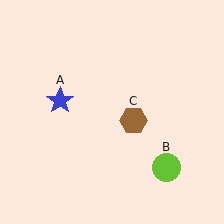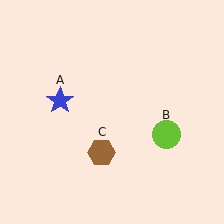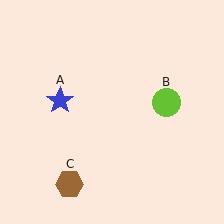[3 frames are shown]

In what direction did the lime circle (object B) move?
The lime circle (object B) moved up.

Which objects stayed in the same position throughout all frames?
Blue star (object A) remained stationary.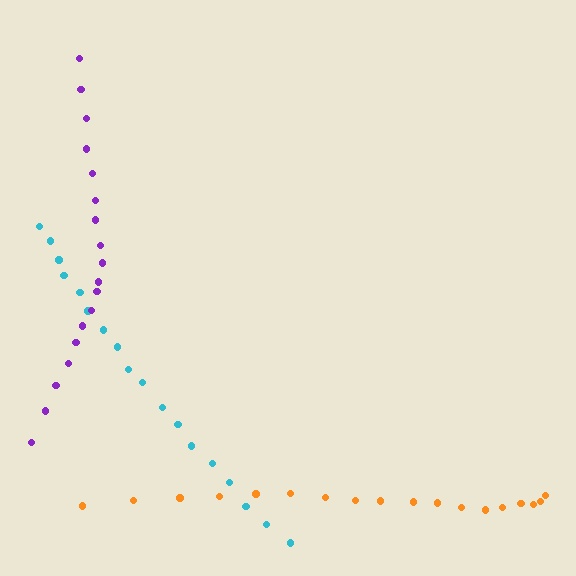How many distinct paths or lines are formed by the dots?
There are 3 distinct paths.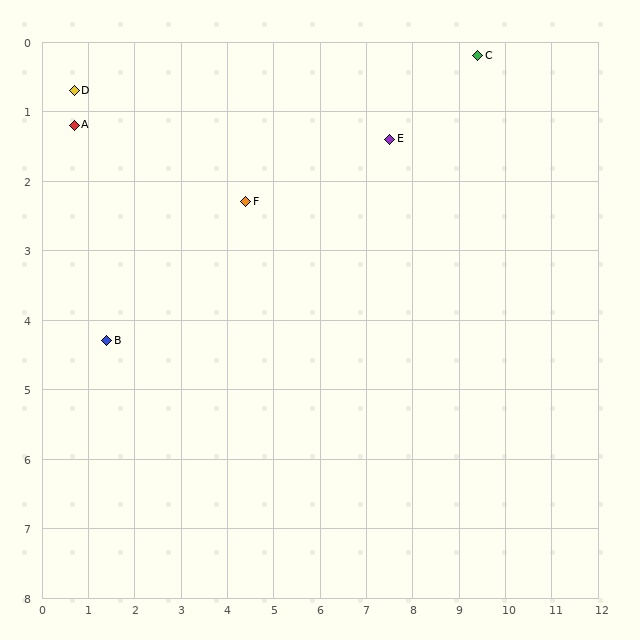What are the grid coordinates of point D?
Point D is at approximately (0.7, 0.7).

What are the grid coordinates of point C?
Point C is at approximately (9.4, 0.2).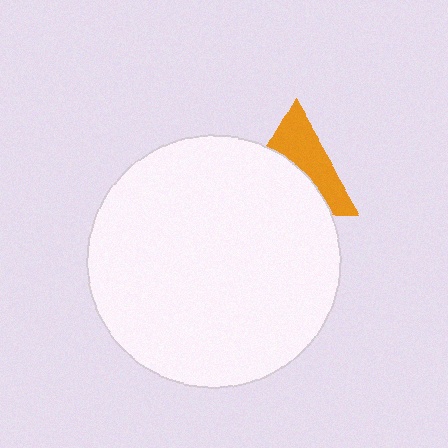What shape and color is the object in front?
The object in front is a white circle.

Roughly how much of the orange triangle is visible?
About half of it is visible (roughly 46%).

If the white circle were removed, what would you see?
You would see the complete orange triangle.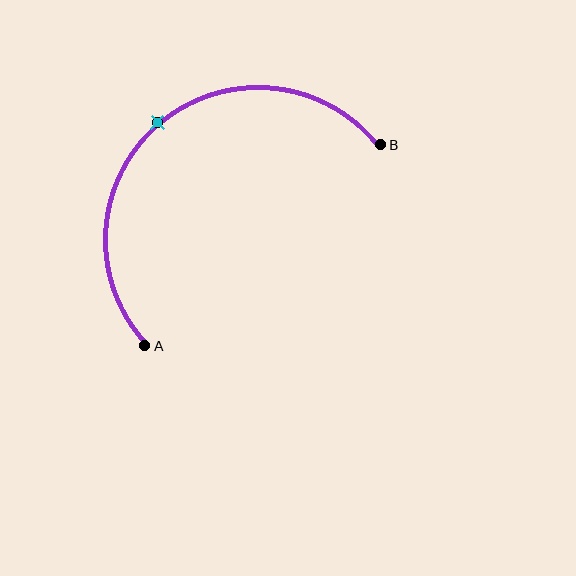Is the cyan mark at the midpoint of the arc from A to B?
Yes. The cyan mark lies on the arc at equal arc-length from both A and B — it is the arc midpoint.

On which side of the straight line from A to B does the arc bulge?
The arc bulges above and to the left of the straight line connecting A and B.